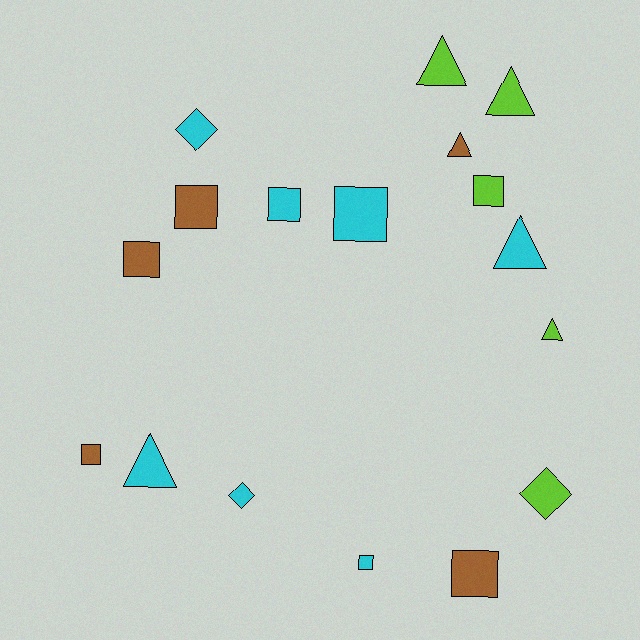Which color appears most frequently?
Cyan, with 7 objects.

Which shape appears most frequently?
Square, with 8 objects.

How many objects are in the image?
There are 17 objects.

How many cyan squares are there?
There are 3 cyan squares.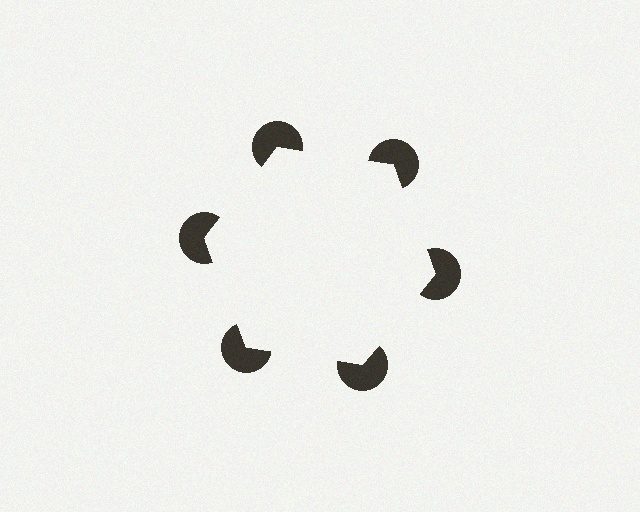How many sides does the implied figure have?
6 sides.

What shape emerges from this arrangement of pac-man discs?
An illusory hexagon — its edges are inferred from the aligned wedge cuts in the pac-man discs, not physically drawn.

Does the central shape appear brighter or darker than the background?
It typically appears slightly brighter than the background, even though no actual brightness change is drawn.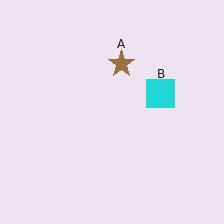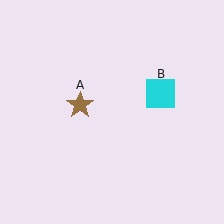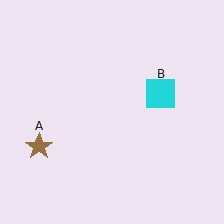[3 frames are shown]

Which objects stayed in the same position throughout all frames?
Cyan square (object B) remained stationary.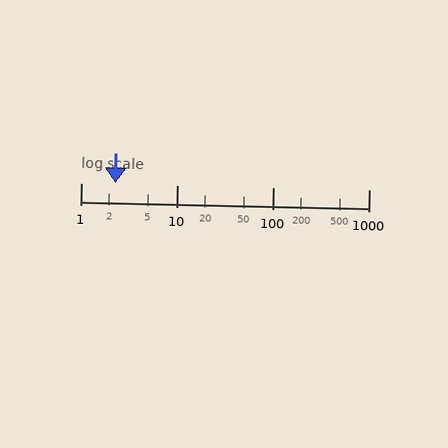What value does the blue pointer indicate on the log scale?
The pointer indicates approximately 2.3.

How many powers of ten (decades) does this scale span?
The scale spans 3 decades, from 1 to 1000.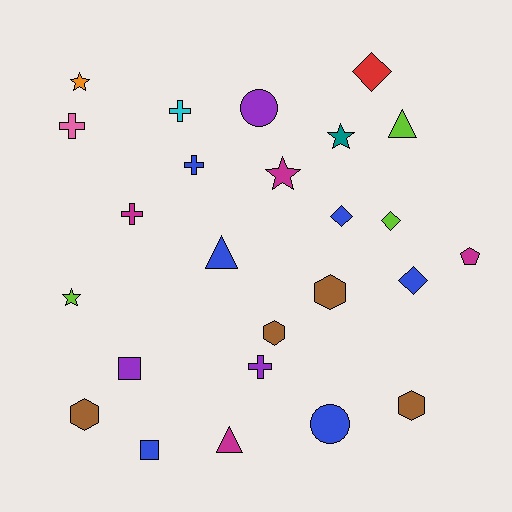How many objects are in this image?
There are 25 objects.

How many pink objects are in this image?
There is 1 pink object.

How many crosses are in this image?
There are 5 crosses.